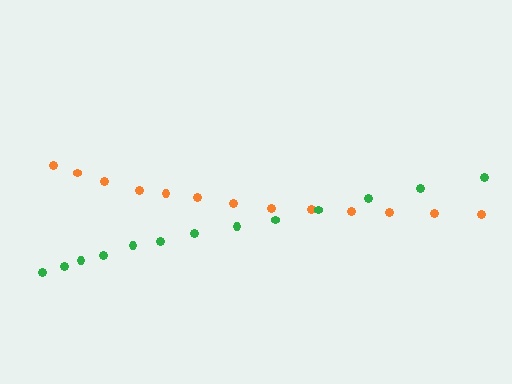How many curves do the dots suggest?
There are 2 distinct paths.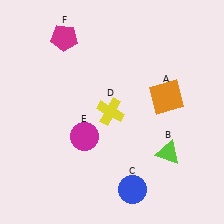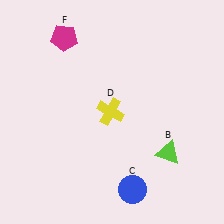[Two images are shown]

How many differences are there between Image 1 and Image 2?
There are 2 differences between the two images.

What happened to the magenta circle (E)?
The magenta circle (E) was removed in Image 2. It was in the bottom-left area of Image 1.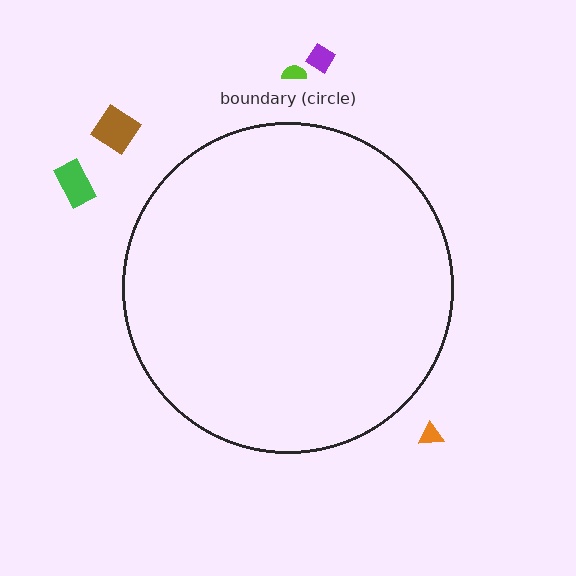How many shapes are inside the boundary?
0 inside, 5 outside.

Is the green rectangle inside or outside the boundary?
Outside.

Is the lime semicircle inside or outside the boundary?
Outside.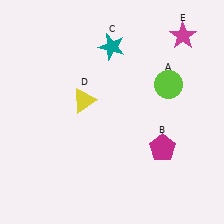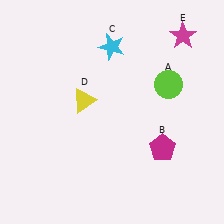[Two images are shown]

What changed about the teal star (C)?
In Image 1, C is teal. In Image 2, it changed to cyan.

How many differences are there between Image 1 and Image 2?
There is 1 difference between the two images.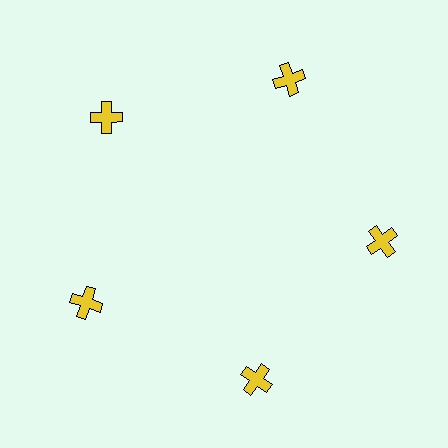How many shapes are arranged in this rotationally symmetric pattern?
There are 5 shapes, arranged in 5 groups of 1.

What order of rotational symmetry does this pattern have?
This pattern has 5-fold rotational symmetry.